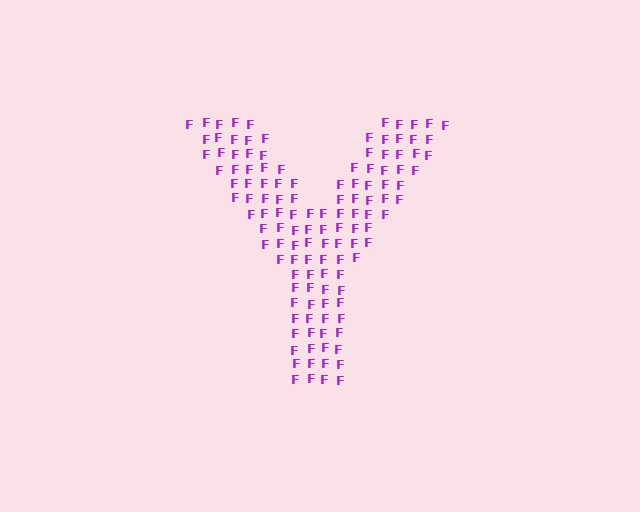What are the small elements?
The small elements are letter F's.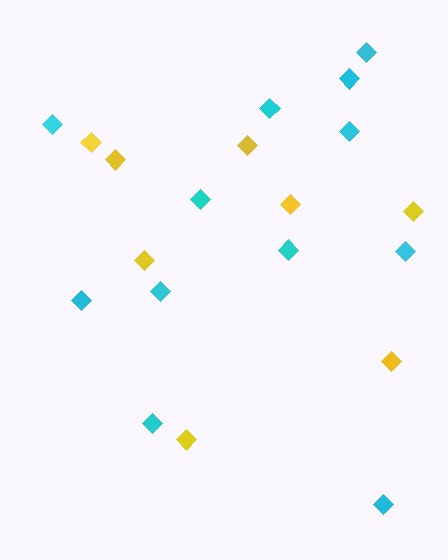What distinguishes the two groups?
There are 2 groups: one group of cyan diamonds (12) and one group of yellow diamonds (8).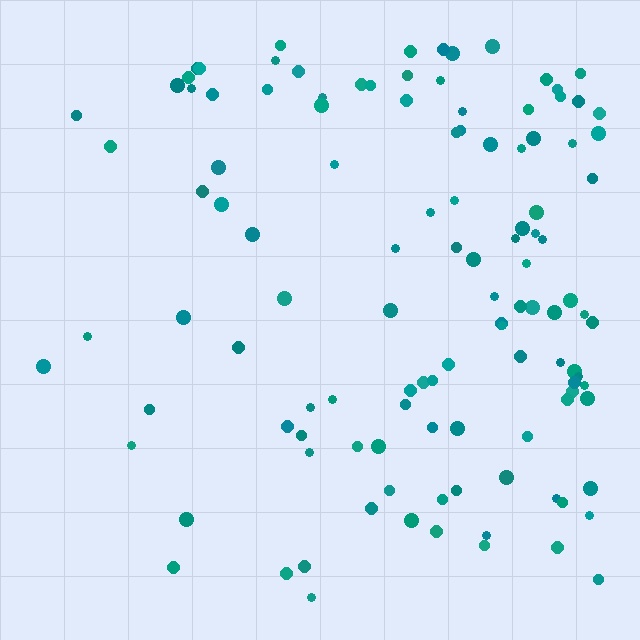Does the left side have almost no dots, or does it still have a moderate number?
Still a moderate number, just noticeably fewer than the right.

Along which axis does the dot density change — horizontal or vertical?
Horizontal.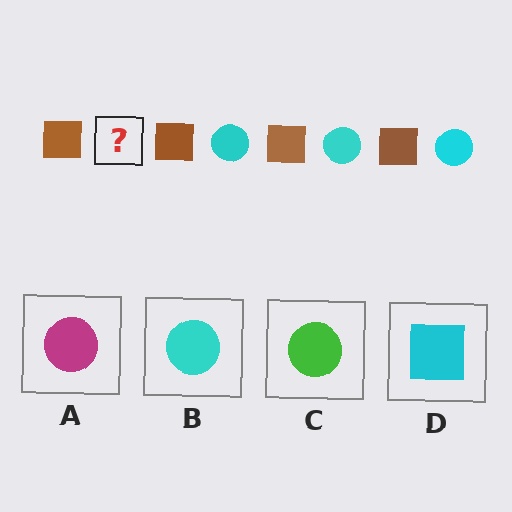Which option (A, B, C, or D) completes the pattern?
B.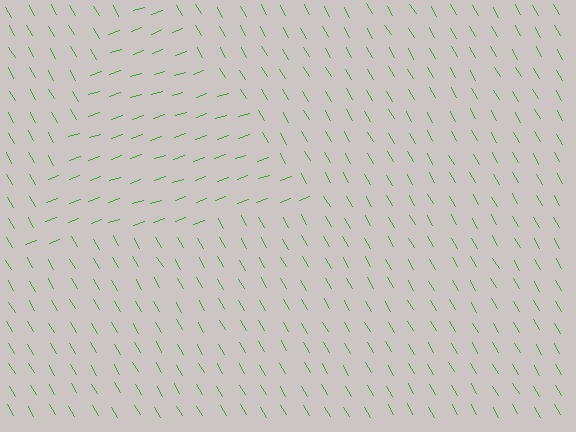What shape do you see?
I see a triangle.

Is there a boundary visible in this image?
Yes, there is a texture boundary formed by a change in line orientation.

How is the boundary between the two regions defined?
The boundary is defined purely by a change in line orientation (approximately 79 degrees difference). All lines are the same color and thickness.